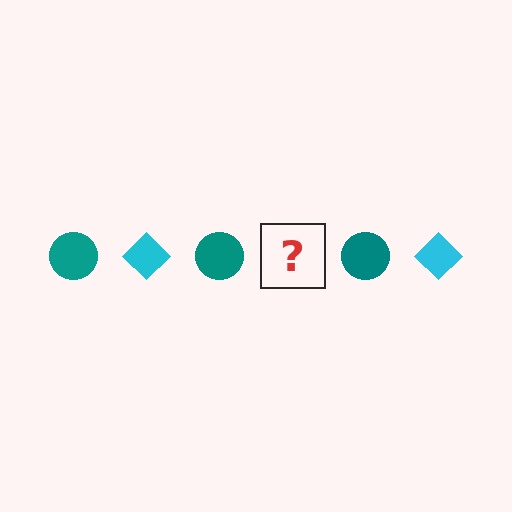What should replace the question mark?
The question mark should be replaced with a cyan diamond.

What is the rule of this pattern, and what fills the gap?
The rule is that the pattern alternates between teal circle and cyan diamond. The gap should be filled with a cyan diamond.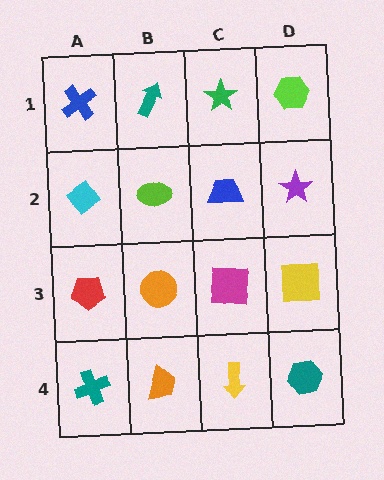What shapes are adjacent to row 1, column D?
A purple star (row 2, column D), a green star (row 1, column C).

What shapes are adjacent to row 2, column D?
A lime hexagon (row 1, column D), a yellow square (row 3, column D), a blue trapezoid (row 2, column C).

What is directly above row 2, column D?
A lime hexagon.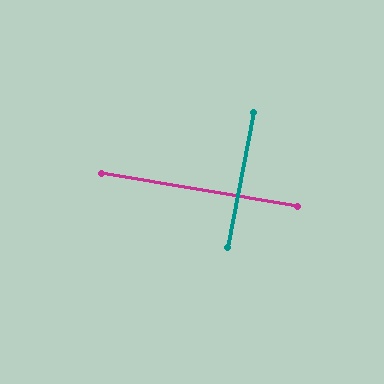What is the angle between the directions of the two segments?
Approximately 89 degrees.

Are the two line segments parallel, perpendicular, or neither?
Perpendicular — they meet at approximately 89°.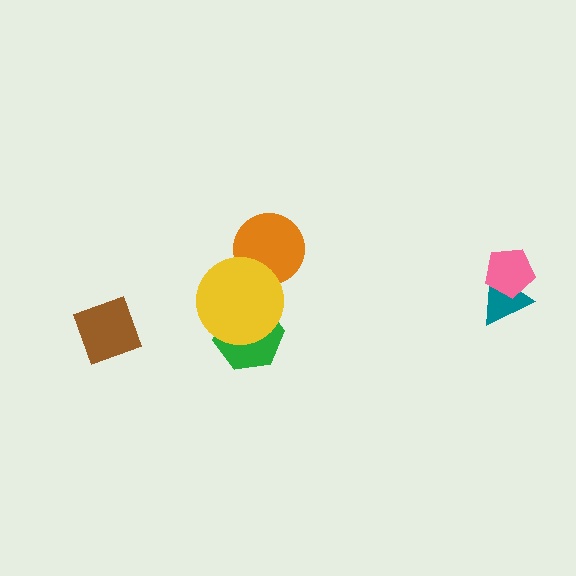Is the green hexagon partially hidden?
Yes, it is partially covered by another shape.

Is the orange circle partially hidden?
Yes, it is partially covered by another shape.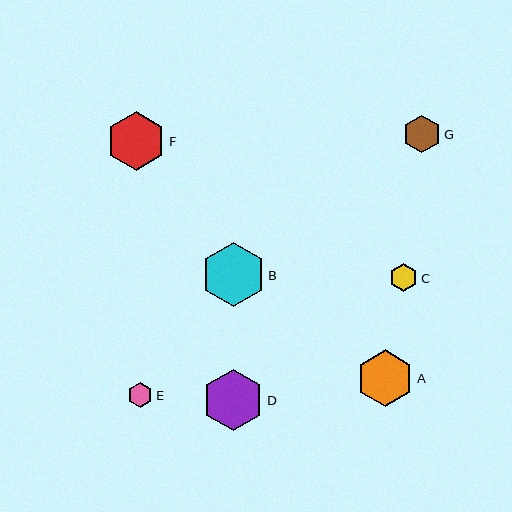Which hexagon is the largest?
Hexagon B is the largest with a size of approximately 64 pixels.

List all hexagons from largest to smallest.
From largest to smallest: B, D, F, A, G, C, E.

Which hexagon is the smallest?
Hexagon E is the smallest with a size of approximately 25 pixels.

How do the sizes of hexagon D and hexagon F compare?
Hexagon D and hexagon F are approximately the same size.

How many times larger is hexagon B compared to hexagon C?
Hexagon B is approximately 2.2 times the size of hexagon C.